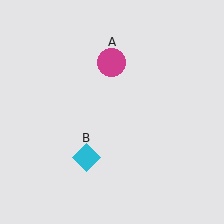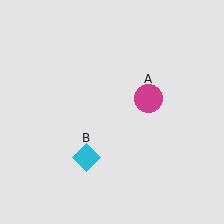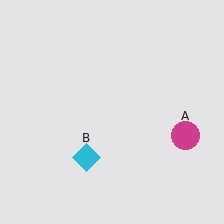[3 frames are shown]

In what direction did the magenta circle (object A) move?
The magenta circle (object A) moved down and to the right.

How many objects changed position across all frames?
1 object changed position: magenta circle (object A).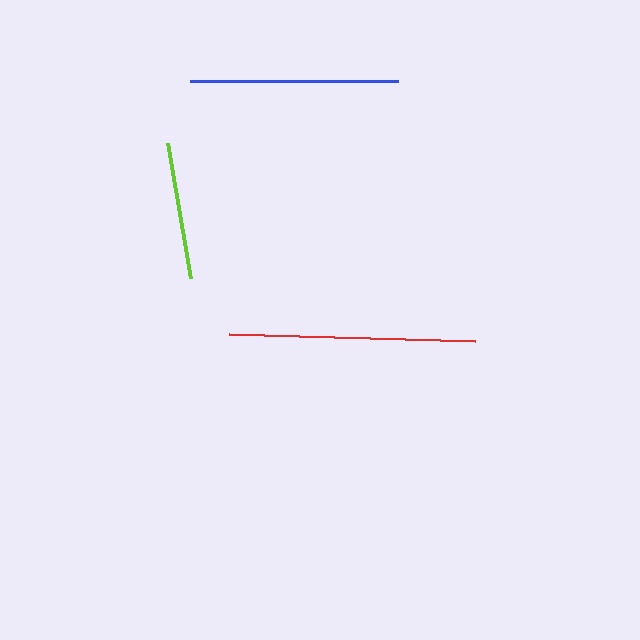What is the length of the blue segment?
The blue segment is approximately 207 pixels long.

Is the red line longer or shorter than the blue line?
The red line is longer than the blue line.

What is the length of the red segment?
The red segment is approximately 246 pixels long.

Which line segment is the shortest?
The lime line is the shortest at approximately 137 pixels.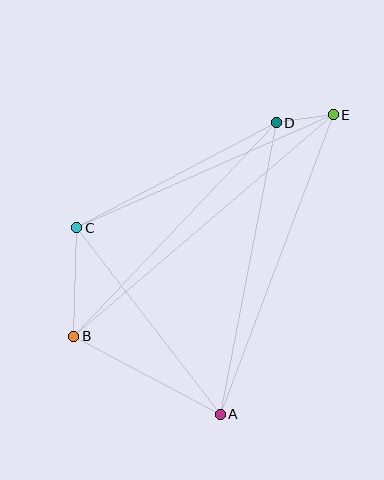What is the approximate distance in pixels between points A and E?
The distance between A and E is approximately 320 pixels.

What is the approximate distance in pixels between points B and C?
The distance between B and C is approximately 109 pixels.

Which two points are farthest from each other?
Points B and E are farthest from each other.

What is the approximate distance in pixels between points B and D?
The distance between B and D is approximately 294 pixels.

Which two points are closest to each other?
Points D and E are closest to each other.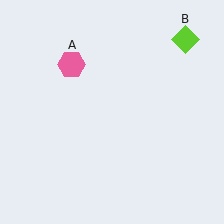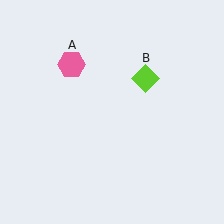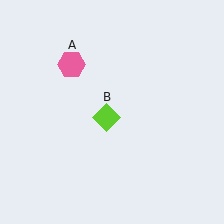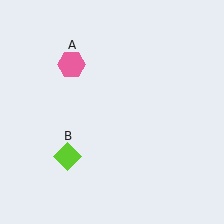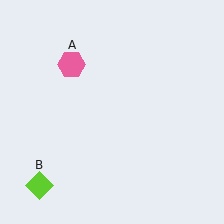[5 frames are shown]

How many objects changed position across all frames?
1 object changed position: lime diamond (object B).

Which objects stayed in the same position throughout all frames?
Pink hexagon (object A) remained stationary.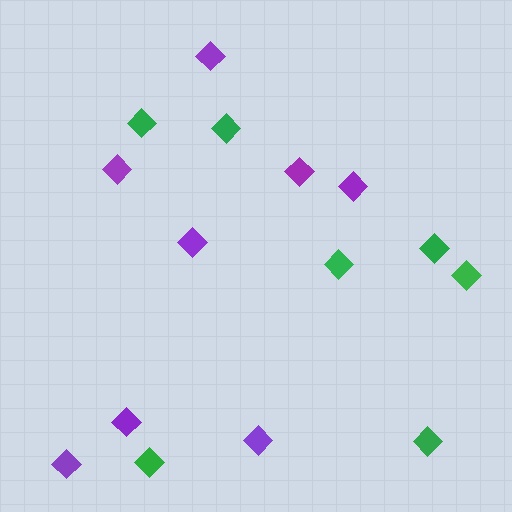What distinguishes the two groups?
There are 2 groups: one group of purple diamonds (8) and one group of green diamonds (7).